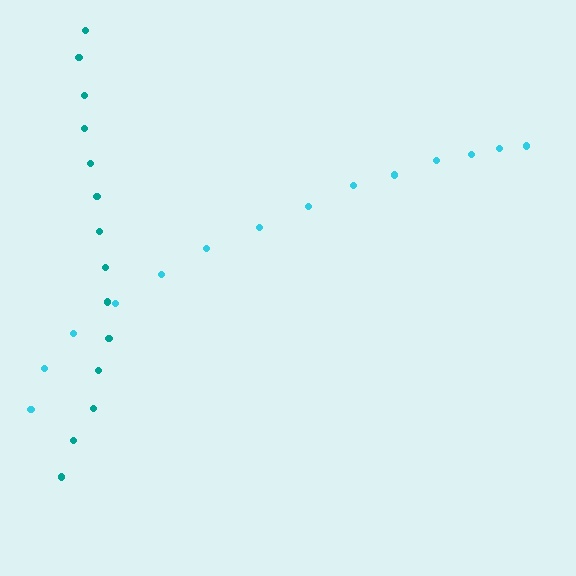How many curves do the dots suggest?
There are 2 distinct paths.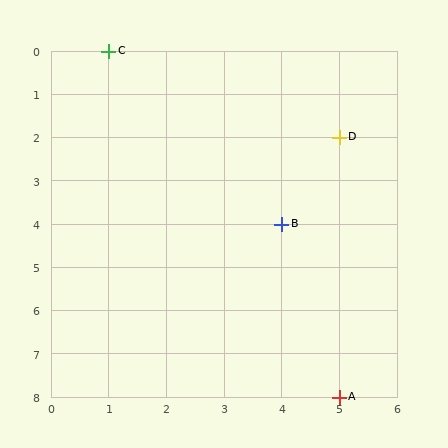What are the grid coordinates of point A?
Point A is at grid coordinates (5, 8).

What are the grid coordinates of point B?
Point B is at grid coordinates (4, 4).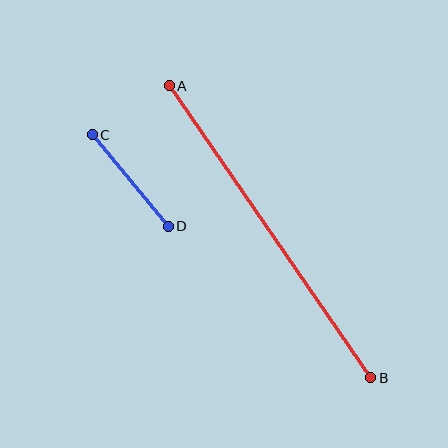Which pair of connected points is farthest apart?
Points A and B are farthest apart.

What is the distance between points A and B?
The distance is approximately 355 pixels.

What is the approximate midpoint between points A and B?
The midpoint is at approximately (270, 232) pixels.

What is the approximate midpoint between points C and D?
The midpoint is at approximately (130, 180) pixels.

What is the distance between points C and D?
The distance is approximately 119 pixels.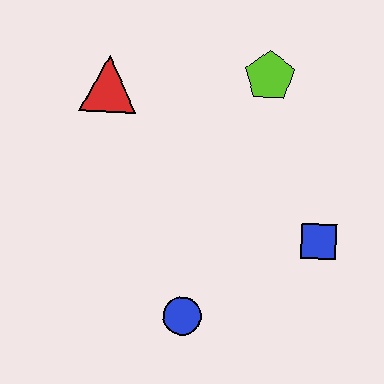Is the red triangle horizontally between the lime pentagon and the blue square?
No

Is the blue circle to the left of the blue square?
Yes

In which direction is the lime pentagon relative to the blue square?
The lime pentagon is above the blue square.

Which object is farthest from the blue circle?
The lime pentagon is farthest from the blue circle.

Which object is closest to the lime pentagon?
The red triangle is closest to the lime pentagon.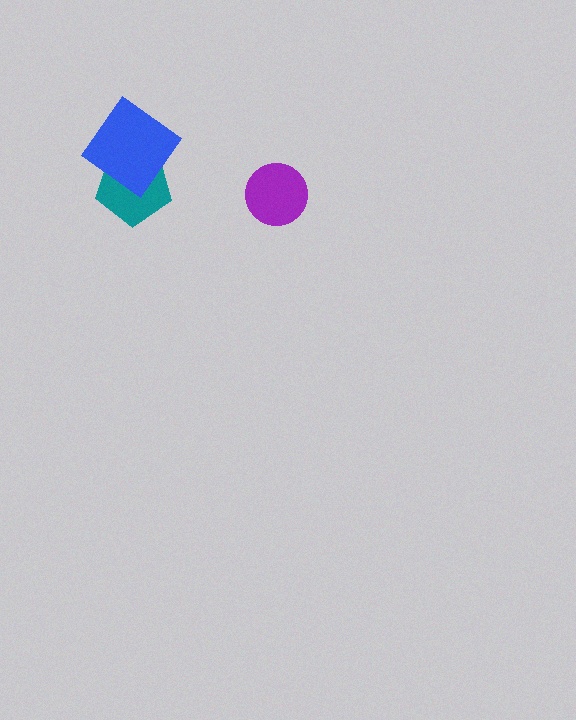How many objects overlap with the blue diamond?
1 object overlaps with the blue diamond.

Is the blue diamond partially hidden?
No, no other shape covers it.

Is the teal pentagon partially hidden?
Yes, it is partially covered by another shape.